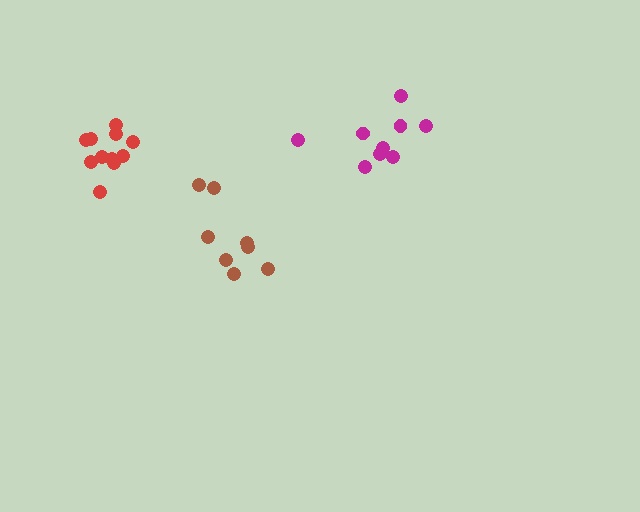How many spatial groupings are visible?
There are 3 spatial groupings.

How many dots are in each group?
Group 1: 11 dots, Group 2: 8 dots, Group 3: 9 dots (28 total).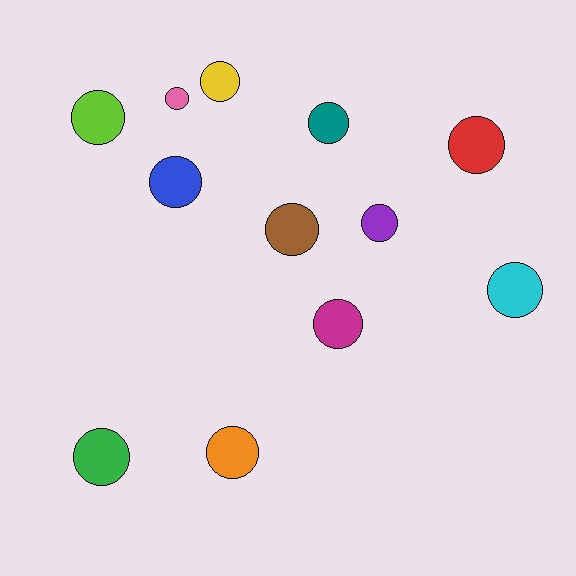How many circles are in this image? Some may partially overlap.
There are 12 circles.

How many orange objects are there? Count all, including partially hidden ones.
There is 1 orange object.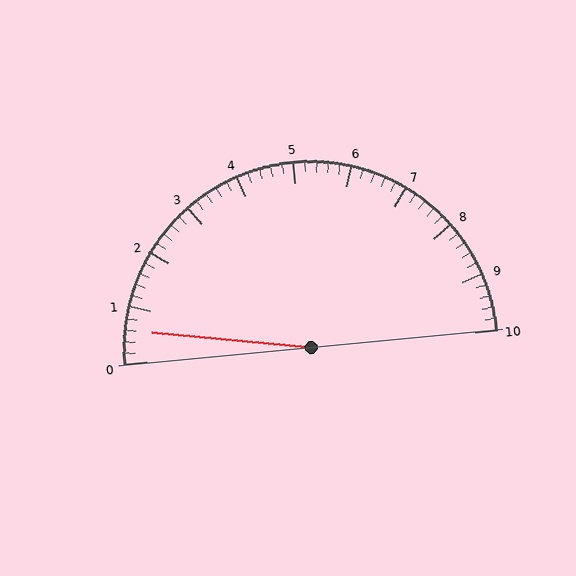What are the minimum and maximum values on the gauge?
The gauge ranges from 0 to 10.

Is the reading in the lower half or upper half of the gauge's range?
The reading is in the lower half of the range (0 to 10).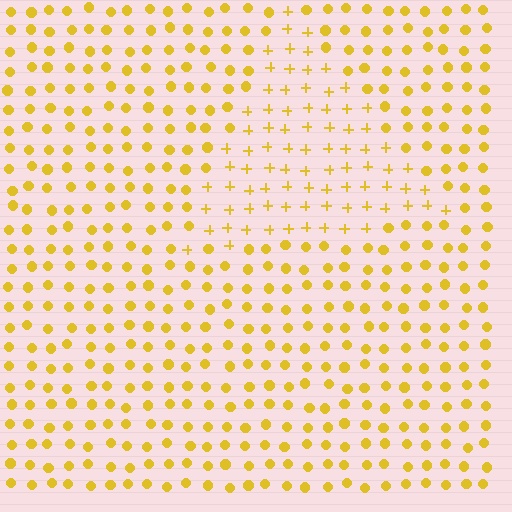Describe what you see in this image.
The image is filled with small yellow elements arranged in a uniform grid. A triangle-shaped region contains plus signs, while the surrounding area contains circles. The boundary is defined purely by the change in element shape.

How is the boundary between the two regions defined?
The boundary is defined by a change in element shape: plus signs inside vs. circles outside. All elements share the same color and spacing.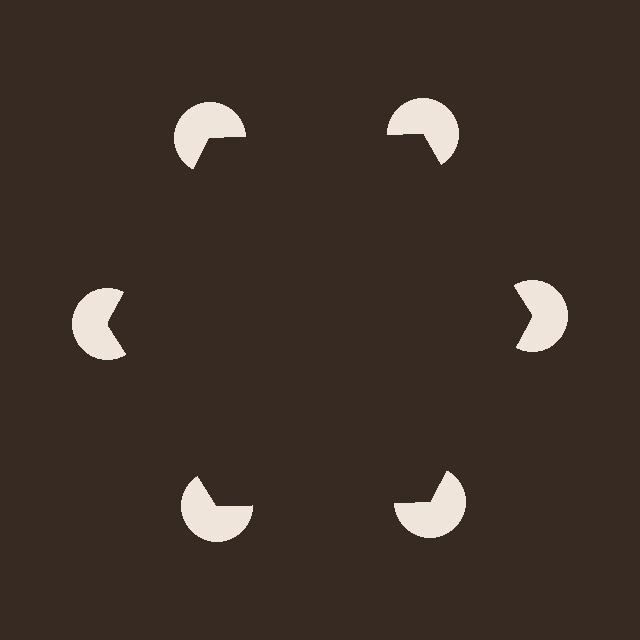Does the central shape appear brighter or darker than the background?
It typically appears slightly darker than the background, even though no actual brightness change is drawn.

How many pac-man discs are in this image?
There are 6 — one at each vertex of the illusory hexagon.